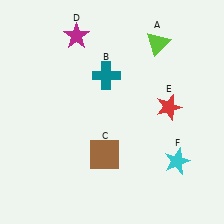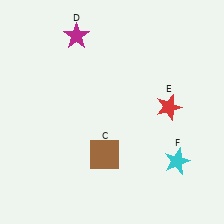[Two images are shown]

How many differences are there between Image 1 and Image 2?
There are 2 differences between the two images.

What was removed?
The lime triangle (A), the teal cross (B) were removed in Image 2.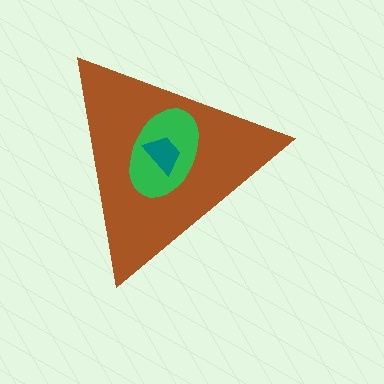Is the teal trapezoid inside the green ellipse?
Yes.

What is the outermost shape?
The brown triangle.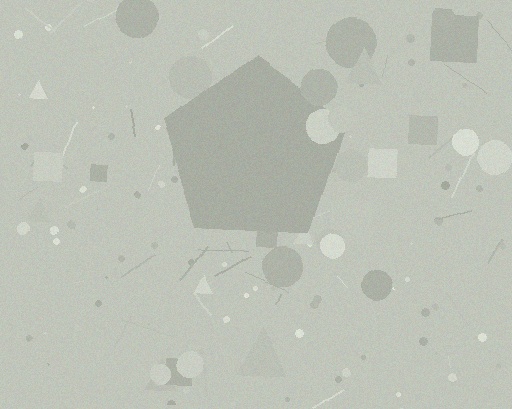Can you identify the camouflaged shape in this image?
The camouflaged shape is a pentagon.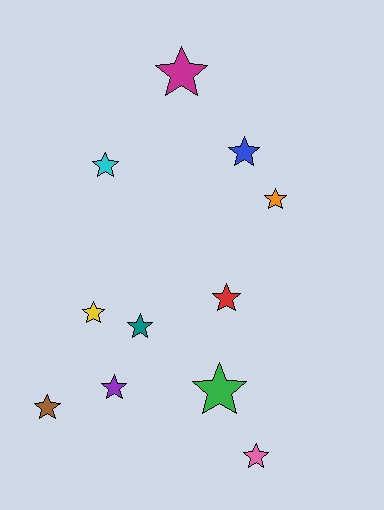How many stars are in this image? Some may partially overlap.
There are 11 stars.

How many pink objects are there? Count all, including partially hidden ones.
There is 1 pink object.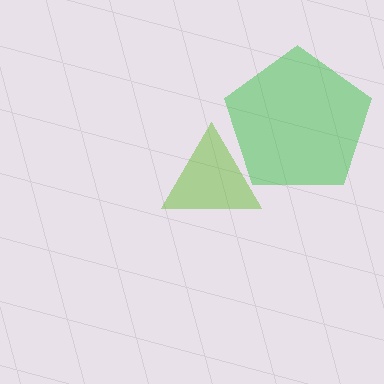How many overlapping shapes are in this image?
There are 2 overlapping shapes in the image.